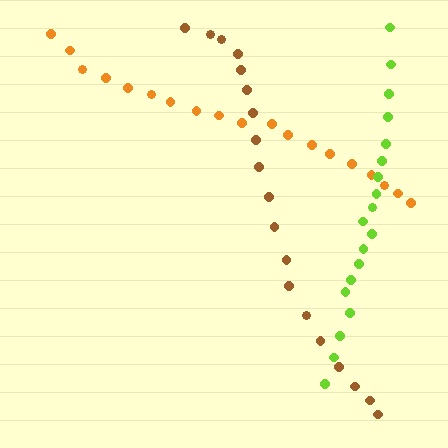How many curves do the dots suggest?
There are 3 distinct paths.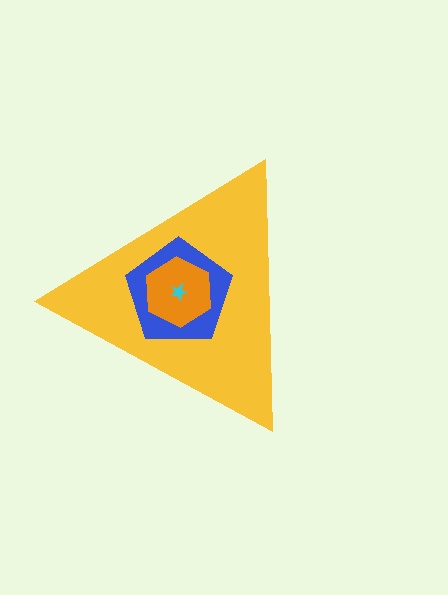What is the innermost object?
The cyan star.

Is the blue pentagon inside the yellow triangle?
Yes.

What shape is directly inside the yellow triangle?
The blue pentagon.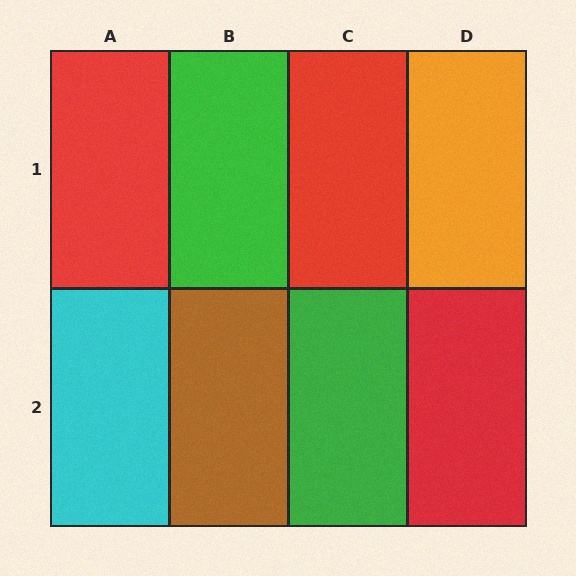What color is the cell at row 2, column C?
Green.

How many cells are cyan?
1 cell is cyan.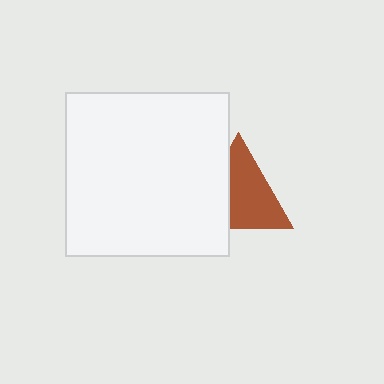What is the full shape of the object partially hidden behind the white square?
The partially hidden object is a brown triangle.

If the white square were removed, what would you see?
You would see the complete brown triangle.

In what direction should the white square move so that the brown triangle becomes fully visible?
The white square should move left. That is the shortest direction to clear the overlap and leave the brown triangle fully visible.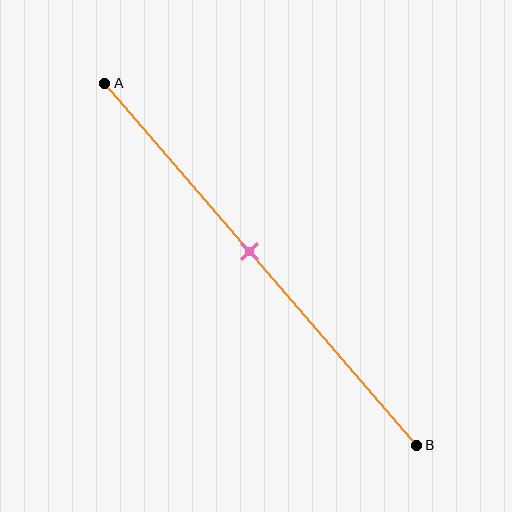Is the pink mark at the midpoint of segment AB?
No, the mark is at about 45% from A, not at the 50% midpoint.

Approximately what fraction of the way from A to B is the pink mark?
The pink mark is approximately 45% of the way from A to B.